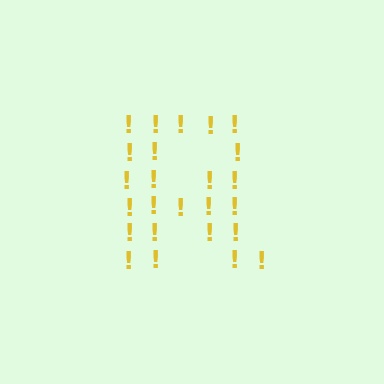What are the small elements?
The small elements are exclamation marks.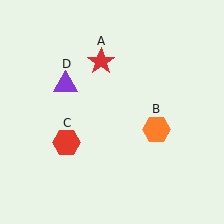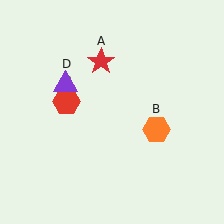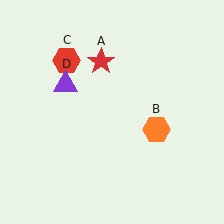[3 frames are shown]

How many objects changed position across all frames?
1 object changed position: red hexagon (object C).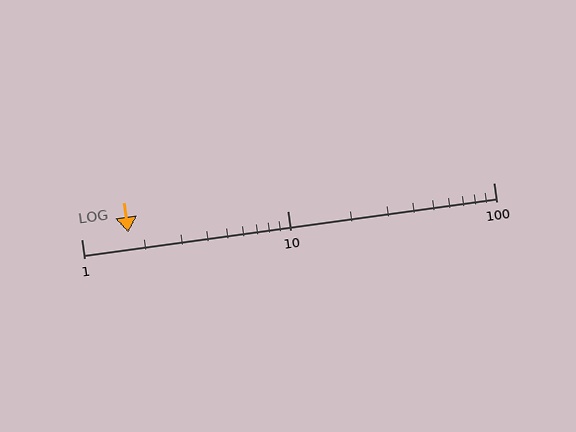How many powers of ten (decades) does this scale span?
The scale spans 2 decades, from 1 to 100.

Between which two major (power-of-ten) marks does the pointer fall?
The pointer is between 1 and 10.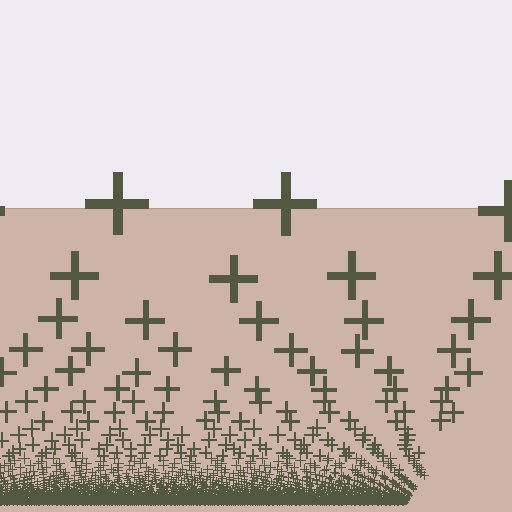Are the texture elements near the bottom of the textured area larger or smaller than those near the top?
Smaller. The gradient is inverted — elements near the bottom are smaller and denser.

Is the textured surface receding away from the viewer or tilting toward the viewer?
The surface appears to tilt toward the viewer. Texture elements get larger and sparser toward the top.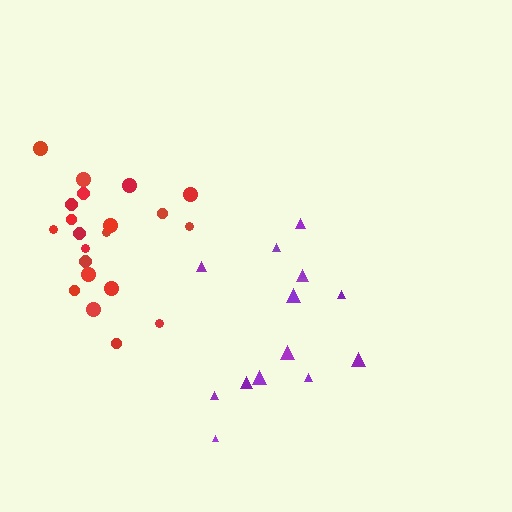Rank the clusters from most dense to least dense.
red, purple.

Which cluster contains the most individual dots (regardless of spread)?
Red (21).